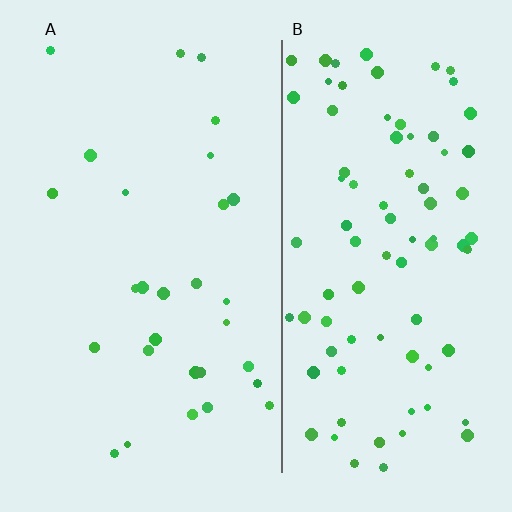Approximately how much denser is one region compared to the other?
Approximately 3.0× — region B over region A.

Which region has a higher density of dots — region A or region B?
B (the right).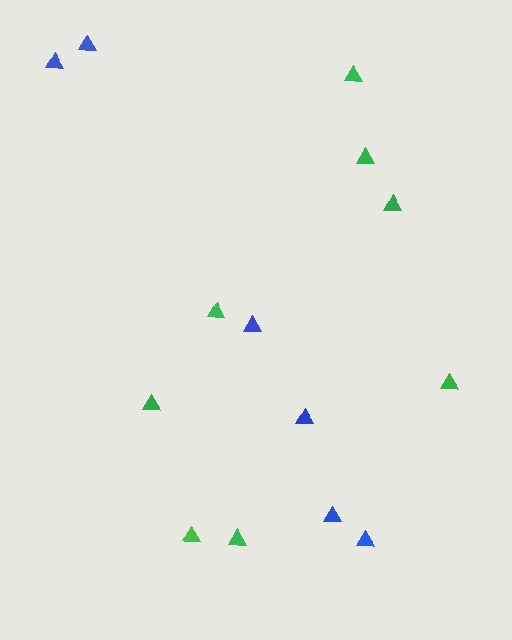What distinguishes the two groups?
There are 2 groups: one group of green triangles (8) and one group of blue triangles (6).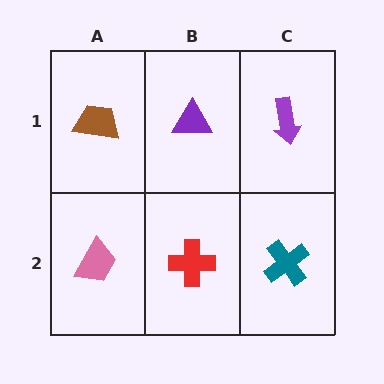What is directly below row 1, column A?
A pink trapezoid.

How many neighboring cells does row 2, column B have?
3.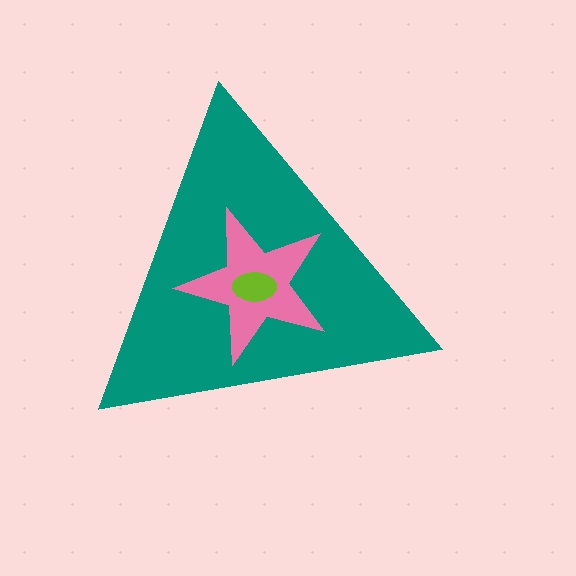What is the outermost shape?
The teal triangle.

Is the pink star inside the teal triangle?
Yes.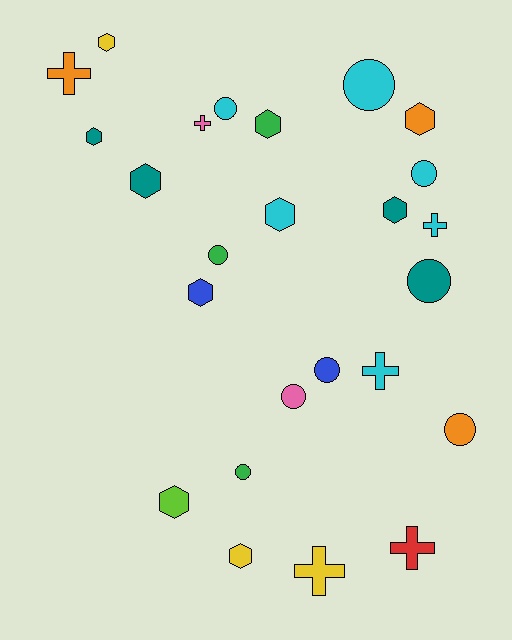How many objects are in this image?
There are 25 objects.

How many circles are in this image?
There are 9 circles.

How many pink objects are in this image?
There are 2 pink objects.